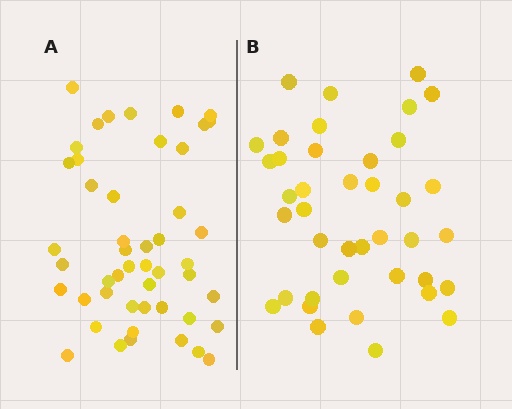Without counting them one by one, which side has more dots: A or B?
Region A (the left region) has more dots.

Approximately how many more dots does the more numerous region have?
Region A has roughly 8 or so more dots than region B.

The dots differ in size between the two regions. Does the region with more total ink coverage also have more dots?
No. Region B has more total ink coverage because its dots are larger, but region A actually contains more individual dots. Total area can be misleading — the number of items is what matters here.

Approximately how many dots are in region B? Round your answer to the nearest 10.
About 40 dots.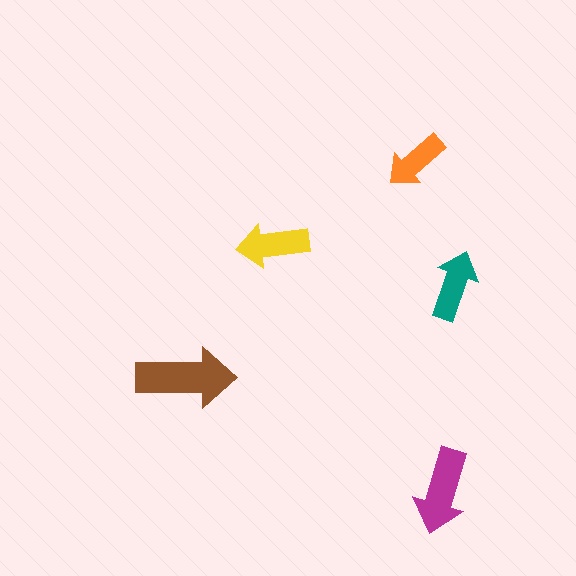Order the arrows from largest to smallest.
the brown one, the magenta one, the yellow one, the teal one, the orange one.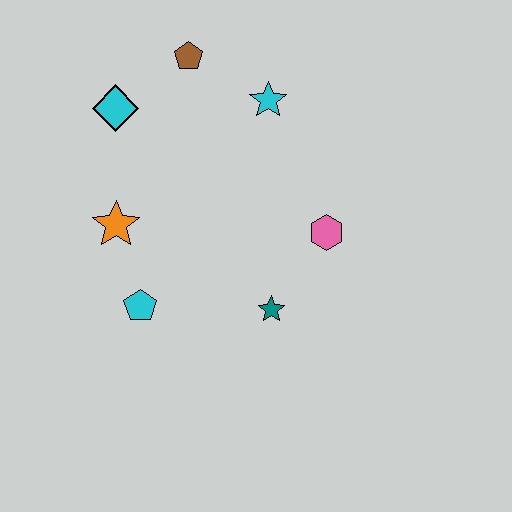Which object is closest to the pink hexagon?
The teal star is closest to the pink hexagon.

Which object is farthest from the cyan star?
The cyan pentagon is farthest from the cyan star.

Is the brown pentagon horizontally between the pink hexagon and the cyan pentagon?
Yes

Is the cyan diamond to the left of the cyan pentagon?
Yes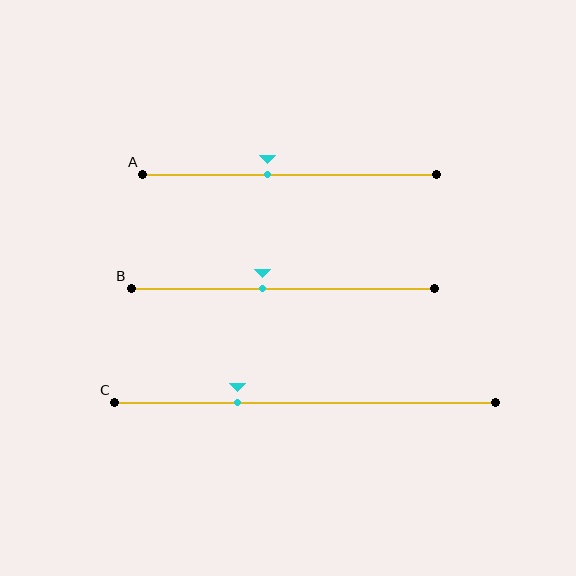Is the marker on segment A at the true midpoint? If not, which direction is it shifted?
No, the marker on segment A is shifted to the left by about 8% of the segment length.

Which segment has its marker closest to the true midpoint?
Segment B has its marker closest to the true midpoint.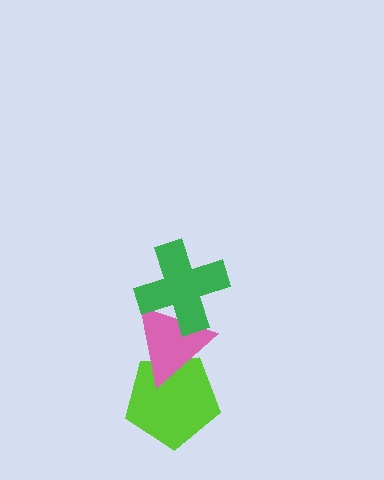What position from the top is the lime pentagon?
The lime pentagon is 3rd from the top.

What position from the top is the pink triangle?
The pink triangle is 2nd from the top.